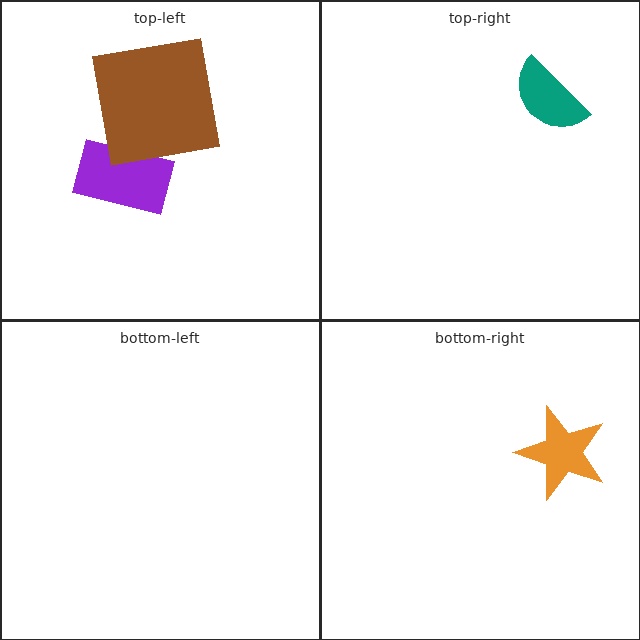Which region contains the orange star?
The bottom-right region.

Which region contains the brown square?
The top-left region.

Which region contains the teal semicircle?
The top-right region.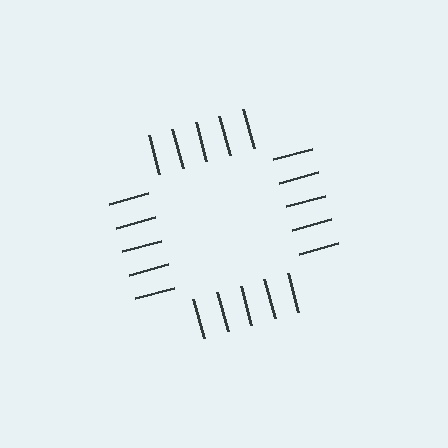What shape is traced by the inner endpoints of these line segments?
An illusory square — the line segments terminate on its edges but no continuous stroke is drawn.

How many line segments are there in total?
20 — 5 along each of the 4 edges.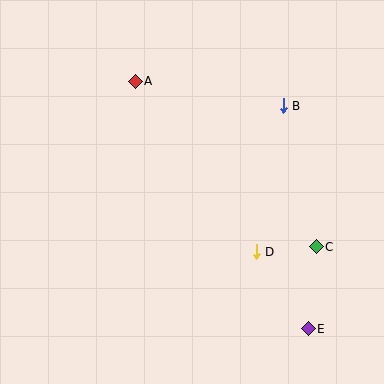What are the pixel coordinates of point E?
Point E is at (308, 329).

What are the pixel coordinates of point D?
Point D is at (256, 252).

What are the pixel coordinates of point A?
Point A is at (135, 81).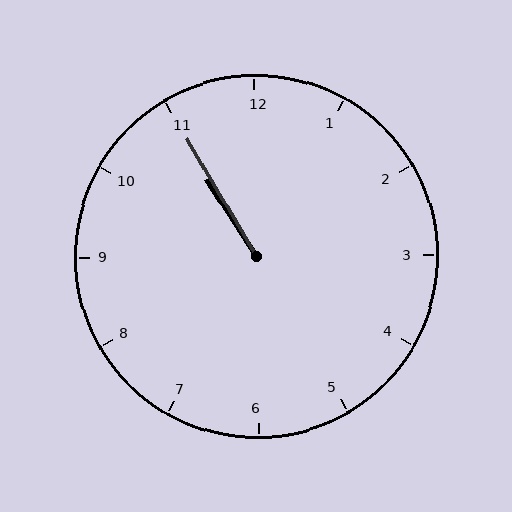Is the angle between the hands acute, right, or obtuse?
It is acute.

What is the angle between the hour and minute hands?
Approximately 2 degrees.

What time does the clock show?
10:55.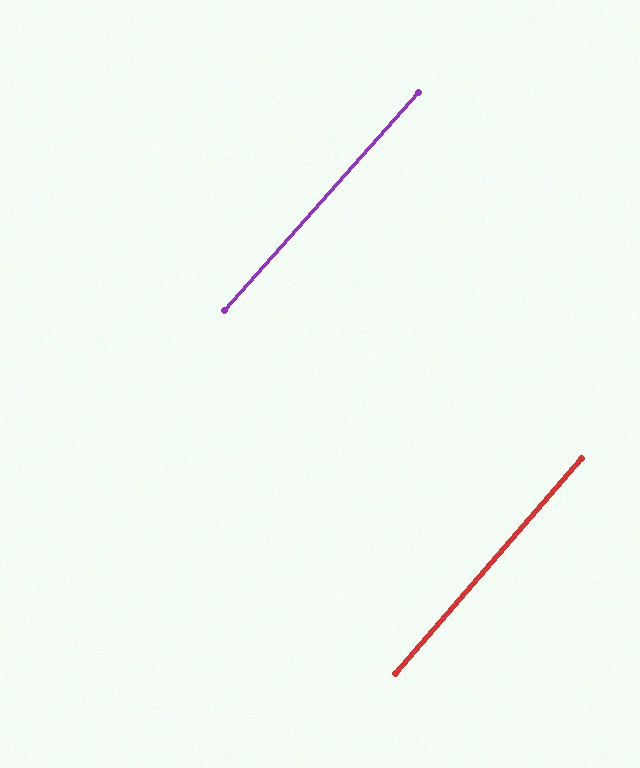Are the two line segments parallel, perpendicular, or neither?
Parallel — their directions differ by only 0.9°.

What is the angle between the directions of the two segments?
Approximately 1 degree.